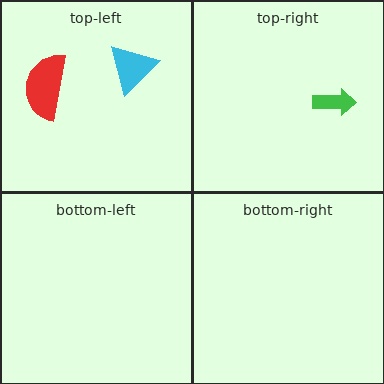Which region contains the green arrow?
The top-right region.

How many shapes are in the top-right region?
1.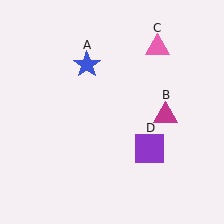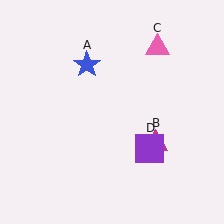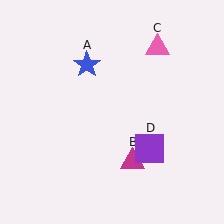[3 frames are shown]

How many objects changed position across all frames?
1 object changed position: magenta triangle (object B).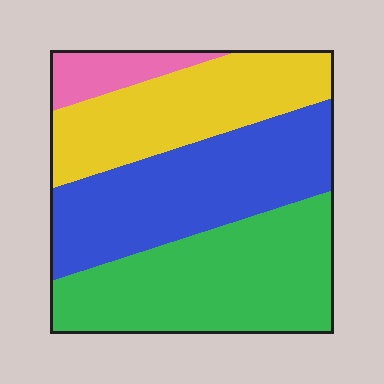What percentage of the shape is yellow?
Yellow covers 26% of the shape.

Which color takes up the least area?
Pink, at roughly 5%.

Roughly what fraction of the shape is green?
Green takes up between a quarter and a half of the shape.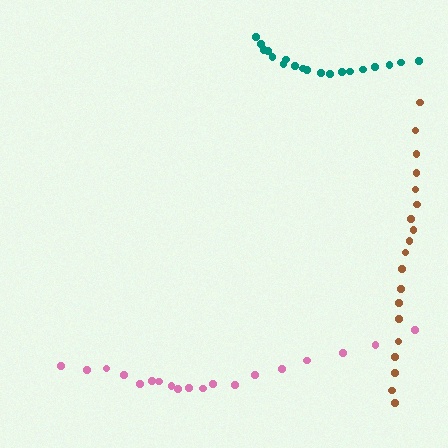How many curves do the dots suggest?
There are 3 distinct paths.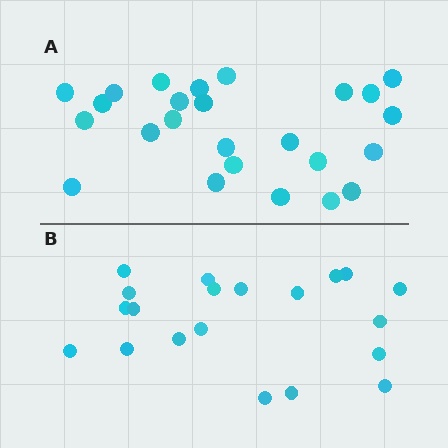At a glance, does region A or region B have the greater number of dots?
Region A (the top region) has more dots.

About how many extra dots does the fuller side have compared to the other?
Region A has about 5 more dots than region B.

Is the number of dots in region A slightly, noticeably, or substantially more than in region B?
Region A has noticeably more, but not dramatically so. The ratio is roughly 1.2 to 1.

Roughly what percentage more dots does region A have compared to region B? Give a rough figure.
About 25% more.